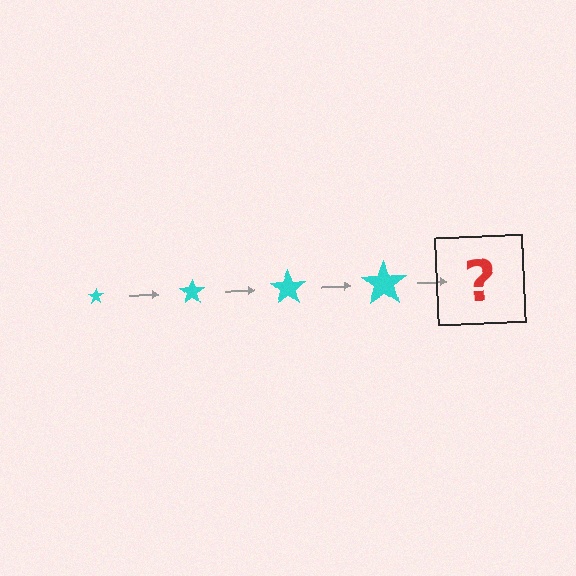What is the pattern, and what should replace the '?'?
The pattern is that the star gets progressively larger each step. The '?' should be a cyan star, larger than the previous one.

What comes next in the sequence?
The next element should be a cyan star, larger than the previous one.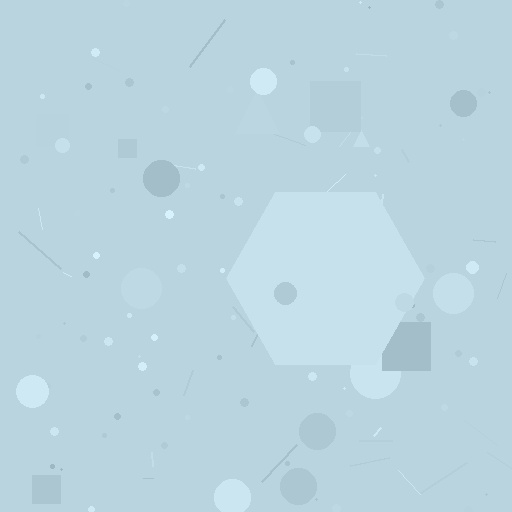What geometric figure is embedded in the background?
A hexagon is embedded in the background.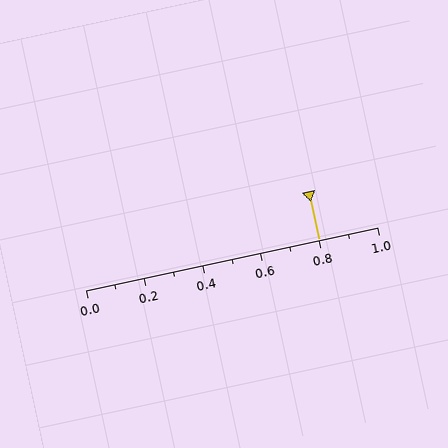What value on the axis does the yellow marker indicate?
The marker indicates approximately 0.8.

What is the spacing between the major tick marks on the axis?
The major ticks are spaced 0.2 apart.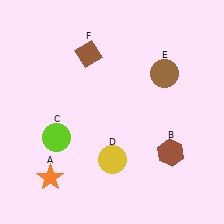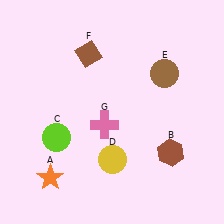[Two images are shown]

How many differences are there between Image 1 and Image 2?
There is 1 difference between the two images.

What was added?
A pink cross (G) was added in Image 2.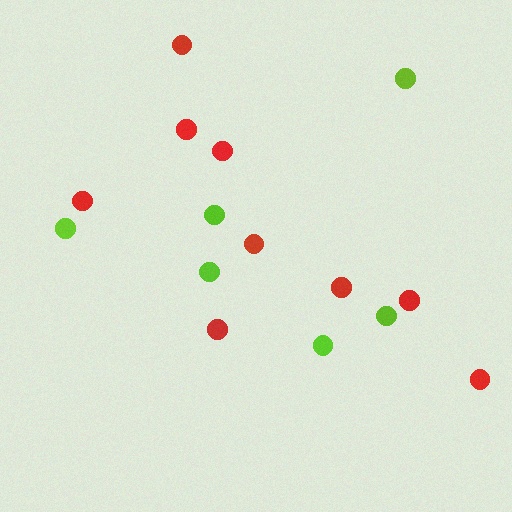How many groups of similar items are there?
There are 2 groups: one group of red circles (9) and one group of lime circles (6).